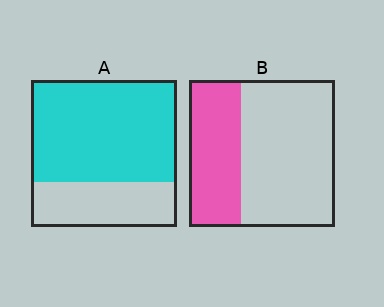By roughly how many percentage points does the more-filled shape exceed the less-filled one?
By roughly 35 percentage points (A over B).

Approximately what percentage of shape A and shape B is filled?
A is approximately 70% and B is approximately 35%.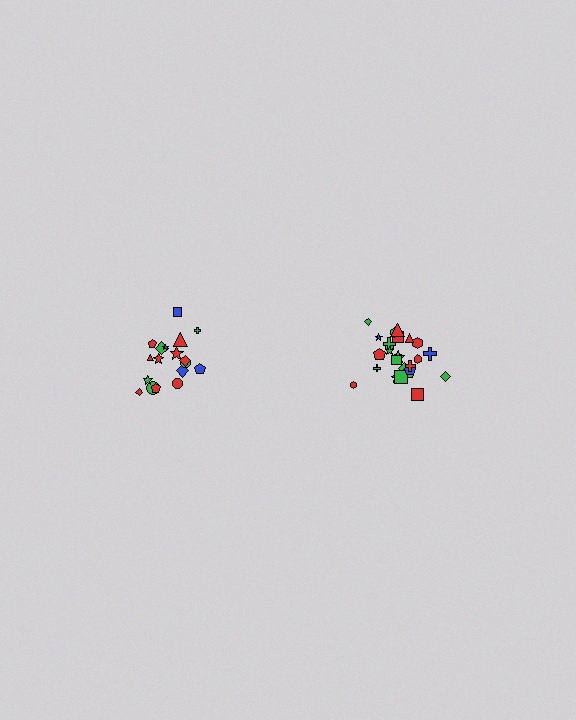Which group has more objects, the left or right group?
The right group.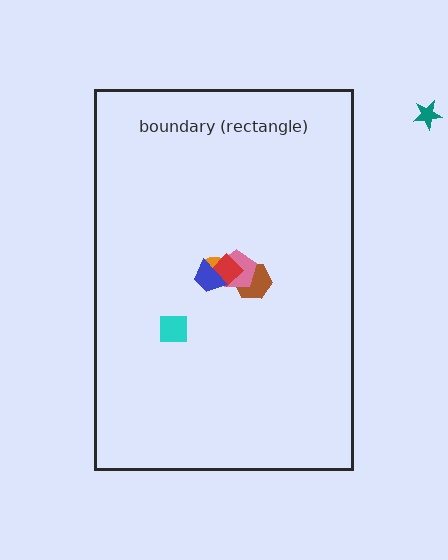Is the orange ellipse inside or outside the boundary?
Inside.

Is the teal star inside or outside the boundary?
Outside.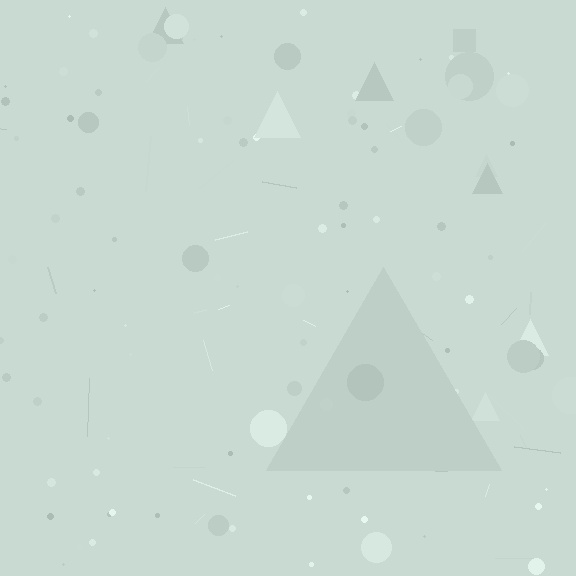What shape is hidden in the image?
A triangle is hidden in the image.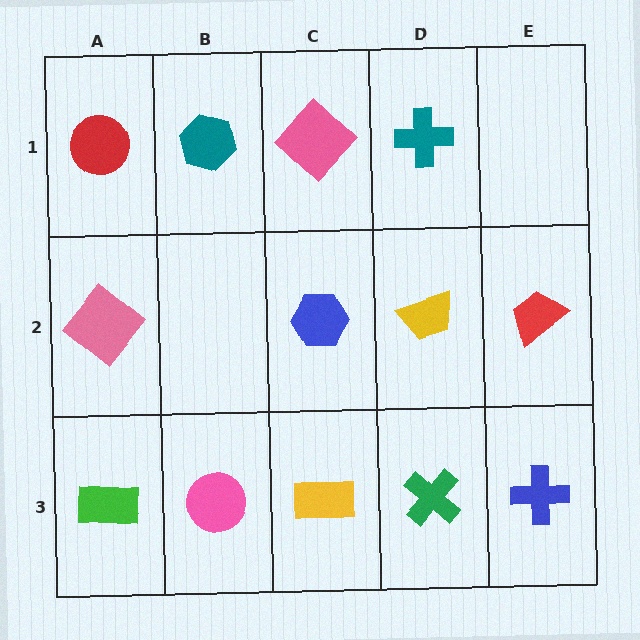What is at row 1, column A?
A red circle.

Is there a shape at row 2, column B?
No, that cell is empty.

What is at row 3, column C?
A yellow rectangle.